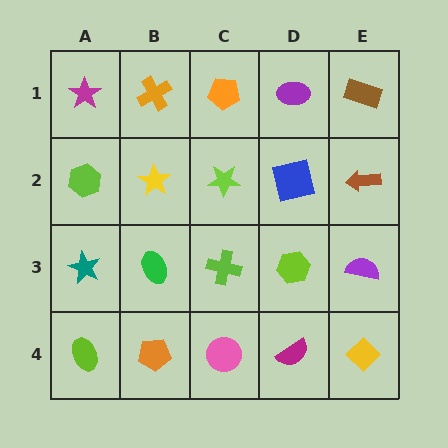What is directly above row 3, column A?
A lime hexagon.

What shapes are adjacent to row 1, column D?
A blue square (row 2, column D), an orange pentagon (row 1, column C), a brown rectangle (row 1, column E).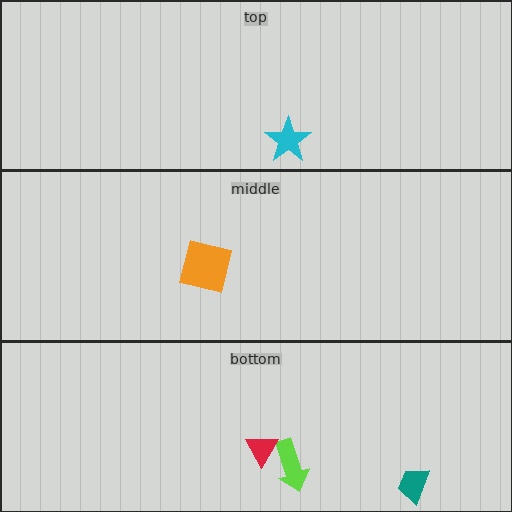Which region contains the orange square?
The middle region.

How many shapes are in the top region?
1.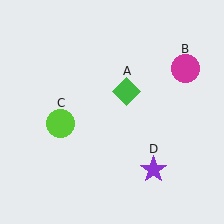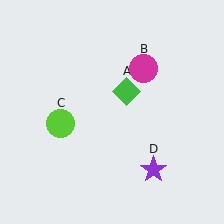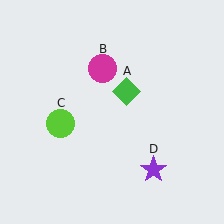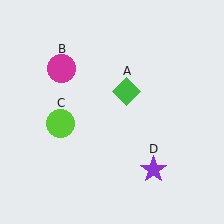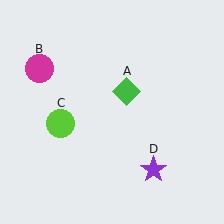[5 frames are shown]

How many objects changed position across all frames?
1 object changed position: magenta circle (object B).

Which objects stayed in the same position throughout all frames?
Green diamond (object A) and lime circle (object C) and purple star (object D) remained stationary.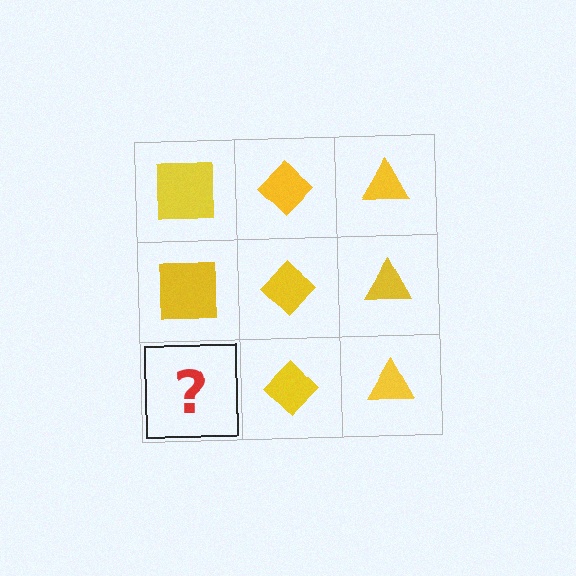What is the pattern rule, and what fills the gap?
The rule is that each column has a consistent shape. The gap should be filled with a yellow square.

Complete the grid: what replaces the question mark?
The question mark should be replaced with a yellow square.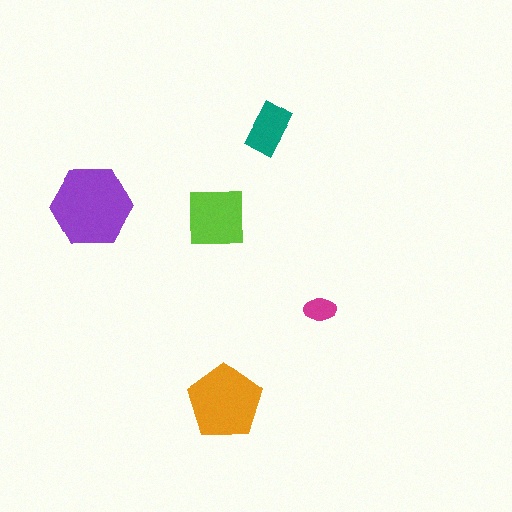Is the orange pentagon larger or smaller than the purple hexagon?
Smaller.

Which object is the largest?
The purple hexagon.